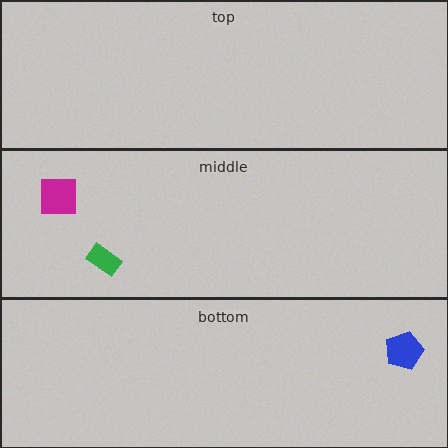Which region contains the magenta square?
The middle region.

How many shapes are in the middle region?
2.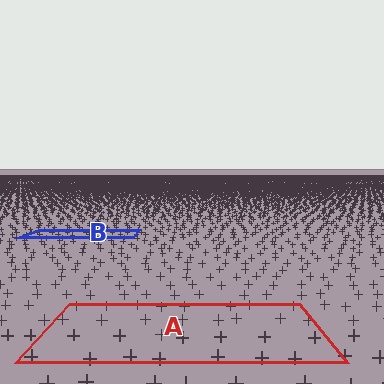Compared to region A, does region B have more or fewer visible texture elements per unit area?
Region B has more texture elements per unit area — they are packed more densely because it is farther away.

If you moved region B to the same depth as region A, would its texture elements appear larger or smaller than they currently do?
They would appear larger. At a closer depth, the same texture elements are projected at a bigger on-screen size.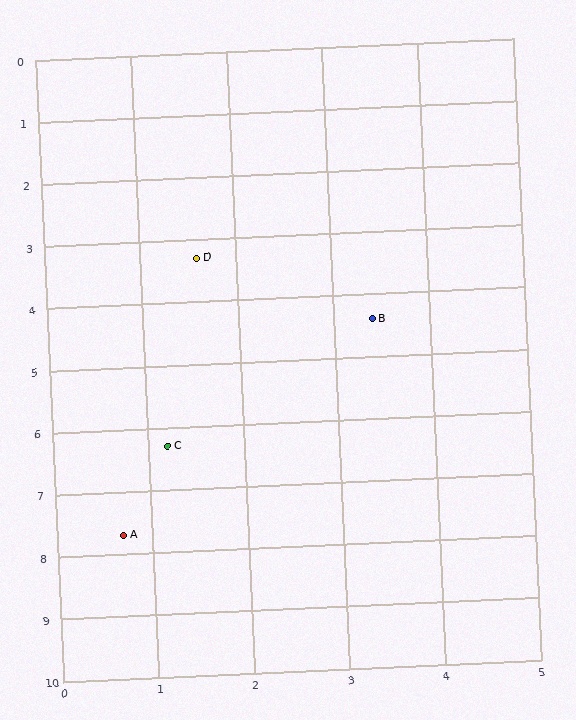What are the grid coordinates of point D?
Point D is at approximately (1.6, 3.3).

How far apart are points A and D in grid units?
Points A and D are about 4.5 grid units apart.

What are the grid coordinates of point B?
Point B is at approximately (3.4, 4.4).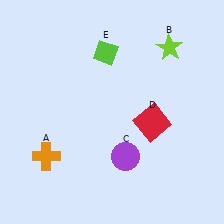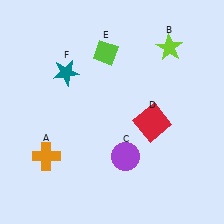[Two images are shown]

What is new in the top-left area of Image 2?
A teal star (F) was added in the top-left area of Image 2.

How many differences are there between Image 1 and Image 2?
There is 1 difference between the two images.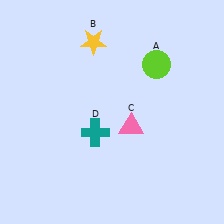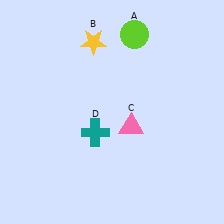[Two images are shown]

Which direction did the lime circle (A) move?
The lime circle (A) moved up.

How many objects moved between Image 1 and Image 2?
1 object moved between the two images.